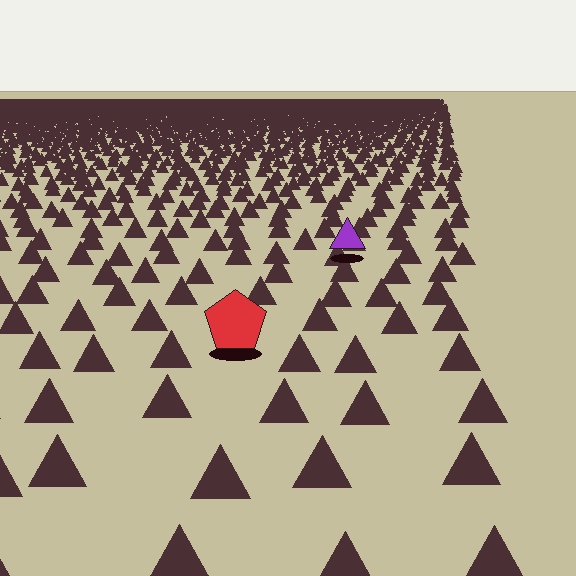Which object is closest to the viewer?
The red pentagon is closest. The texture marks near it are larger and more spread out.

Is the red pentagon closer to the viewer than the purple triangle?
Yes. The red pentagon is closer — you can tell from the texture gradient: the ground texture is coarser near it.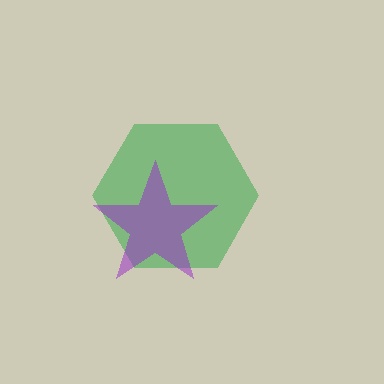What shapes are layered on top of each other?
The layered shapes are: a green hexagon, a purple star.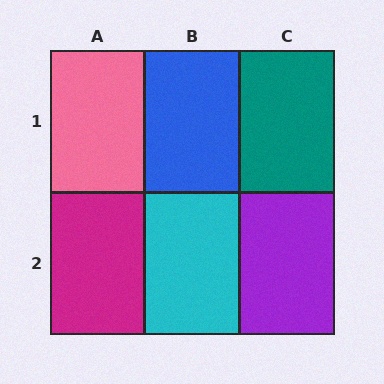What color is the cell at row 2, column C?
Purple.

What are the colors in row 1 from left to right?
Pink, blue, teal.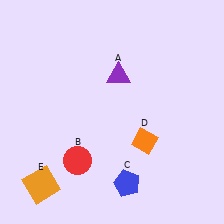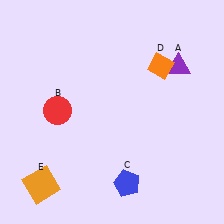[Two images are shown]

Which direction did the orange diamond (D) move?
The orange diamond (D) moved up.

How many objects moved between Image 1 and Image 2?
3 objects moved between the two images.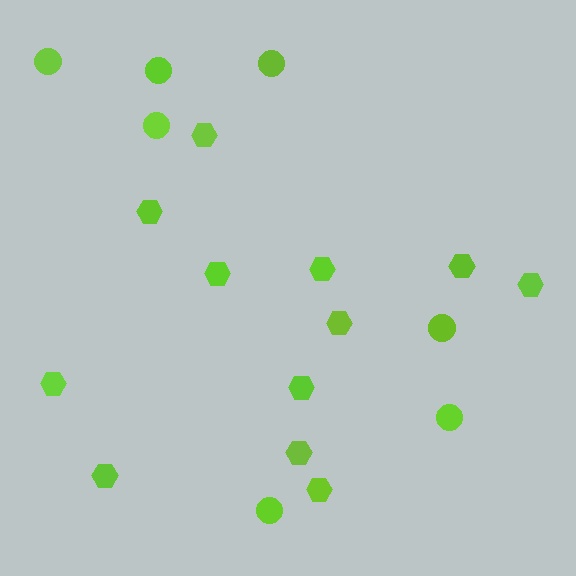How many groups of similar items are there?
There are 2 groups: one group of hexagons (12) and one group of circles (7).